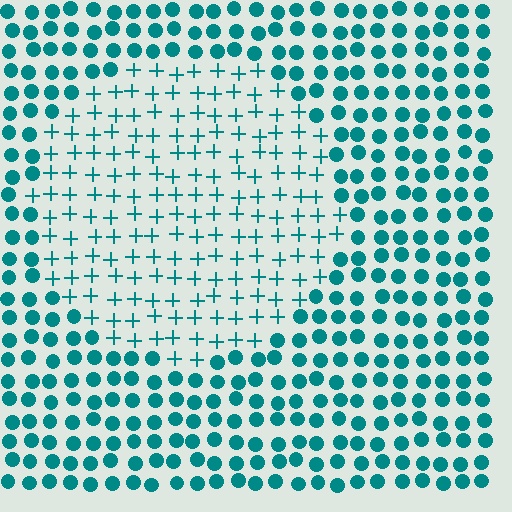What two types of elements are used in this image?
The image uses plus signs inside the circle region and circles outside it.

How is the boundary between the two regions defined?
The boundary is defined by a change in element shape: plus signs inside vs. circles outside. All elements share the same color and spacing.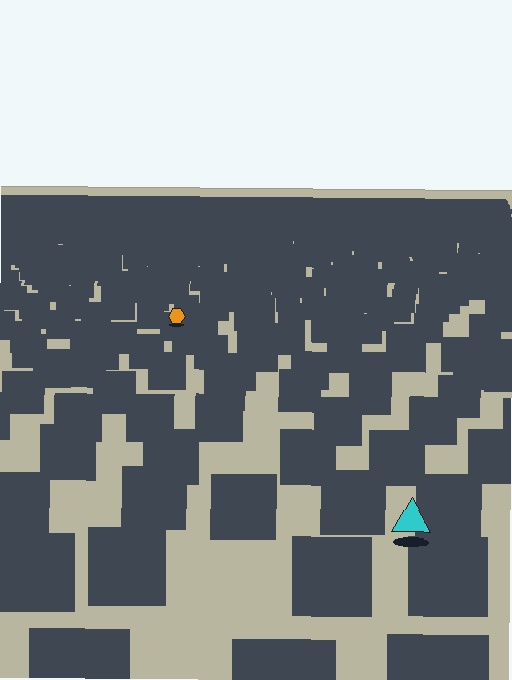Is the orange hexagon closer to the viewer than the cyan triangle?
No. The cyan triangle is closer — you can tell from the texture gradient: the ground texture is coarser near it.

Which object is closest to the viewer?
The cyan triangle is closest. The texture marks near it are larger and more spread out.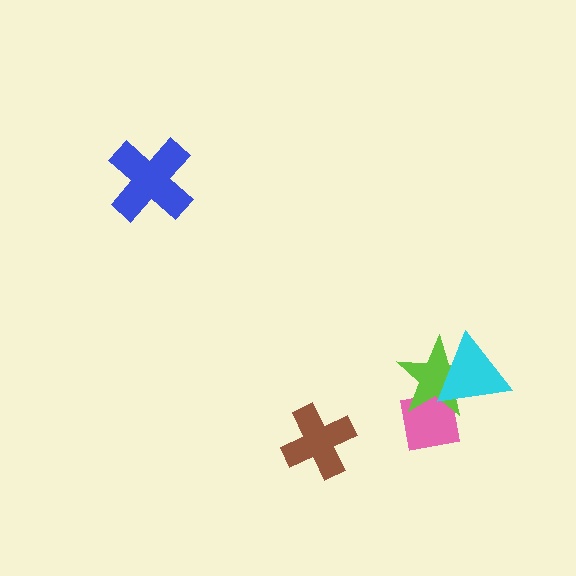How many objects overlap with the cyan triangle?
1 object overlaps with the cyan triangle.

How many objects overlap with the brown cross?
0 objects overlap with the brown cross.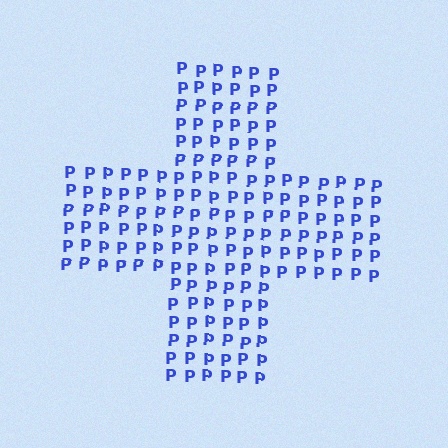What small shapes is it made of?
It is made of small letter P's.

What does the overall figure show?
The overall figure shows a cross.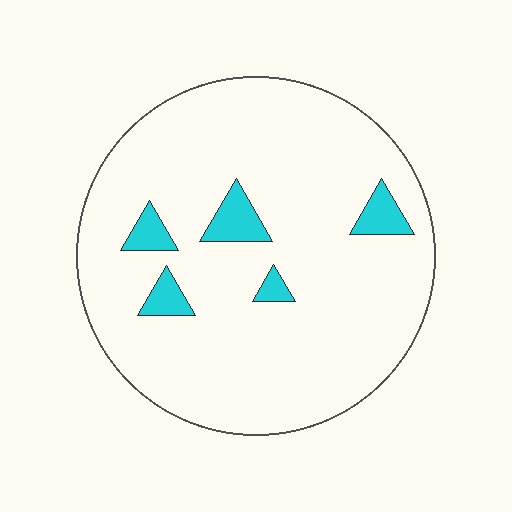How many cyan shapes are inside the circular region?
5.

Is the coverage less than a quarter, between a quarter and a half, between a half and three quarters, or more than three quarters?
Less than a quarter.